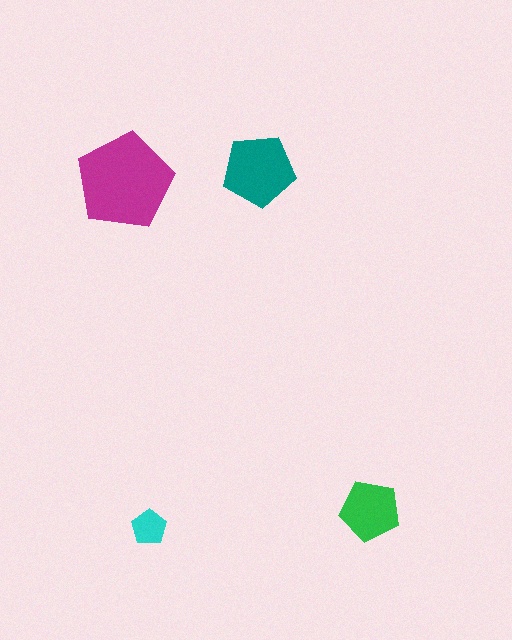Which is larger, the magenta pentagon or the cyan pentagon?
The magenta one.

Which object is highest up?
The teal pentagon is topmost.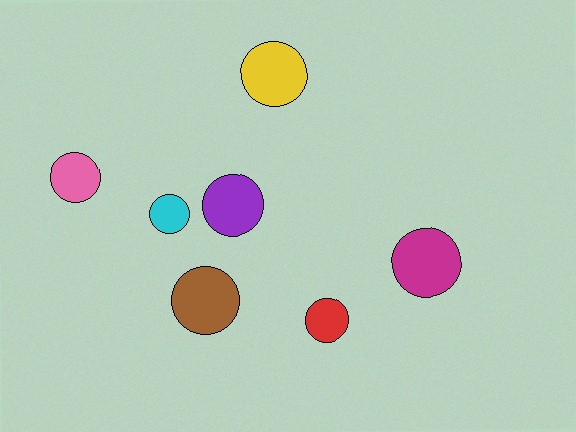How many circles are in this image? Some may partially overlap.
There are 7 circles.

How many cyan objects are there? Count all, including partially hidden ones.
There is 1 cyan object.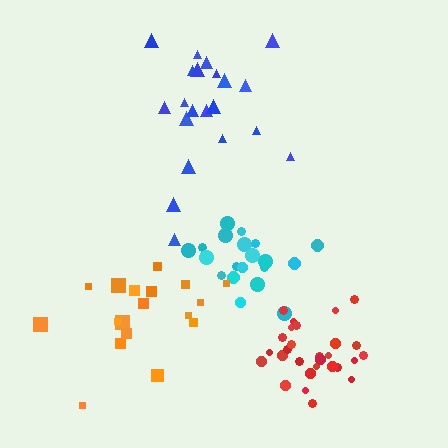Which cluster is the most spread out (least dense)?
Orange.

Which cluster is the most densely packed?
Red.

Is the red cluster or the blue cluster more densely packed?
Red.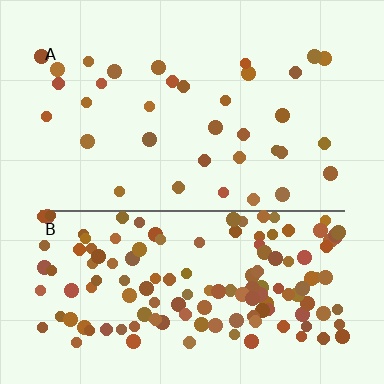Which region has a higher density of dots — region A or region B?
B (the bottom).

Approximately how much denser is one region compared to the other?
Approximately 4.1× — region B over region A.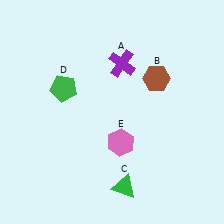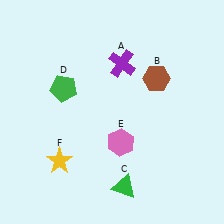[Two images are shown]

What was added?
A yellow star (F) was added in Image 2.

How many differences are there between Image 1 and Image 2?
There is 1 difference between the two images.